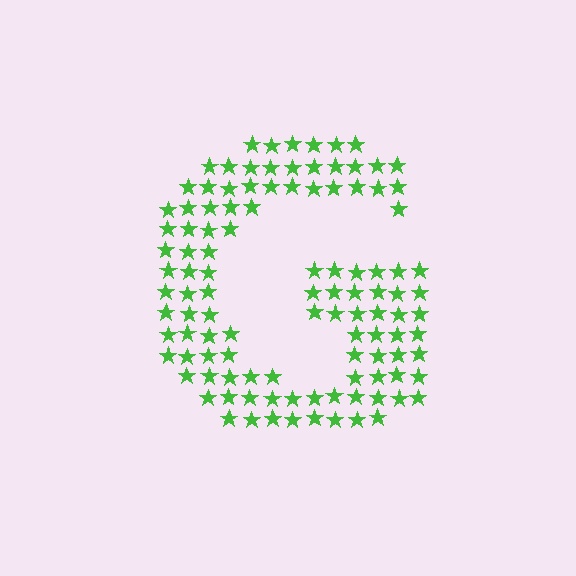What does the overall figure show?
The overall figure shows the letter G.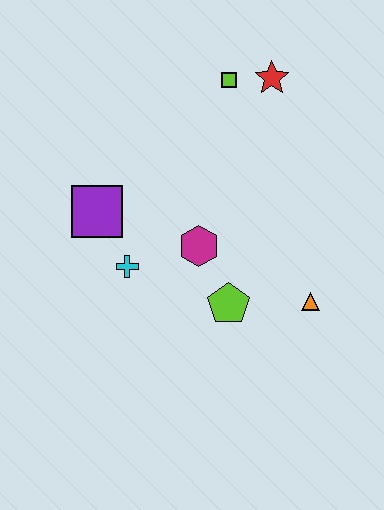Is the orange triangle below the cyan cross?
Yes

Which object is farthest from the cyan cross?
The red star is farthest from the cyan cross.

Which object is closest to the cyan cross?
The purple square is closest to the cyan cross.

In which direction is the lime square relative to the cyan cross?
The lime square is above the cyan cross.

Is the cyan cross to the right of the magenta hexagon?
No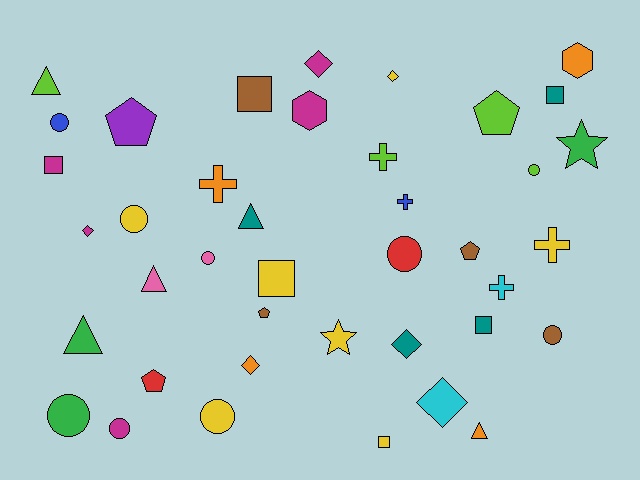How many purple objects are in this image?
There is 1 purple object.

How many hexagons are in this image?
There are 2 hexagons.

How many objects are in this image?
There are 40 objects.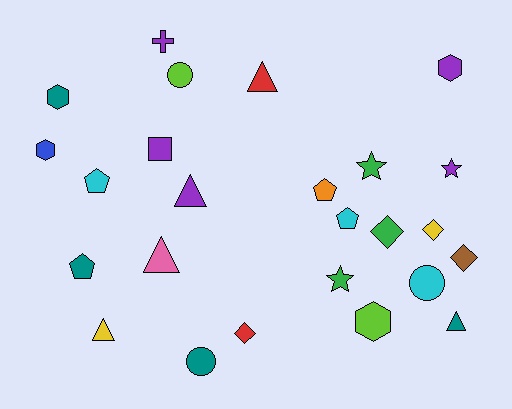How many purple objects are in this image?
There are 5 purple objects.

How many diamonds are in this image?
There are 4 diamonds.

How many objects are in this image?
There are 25 objects.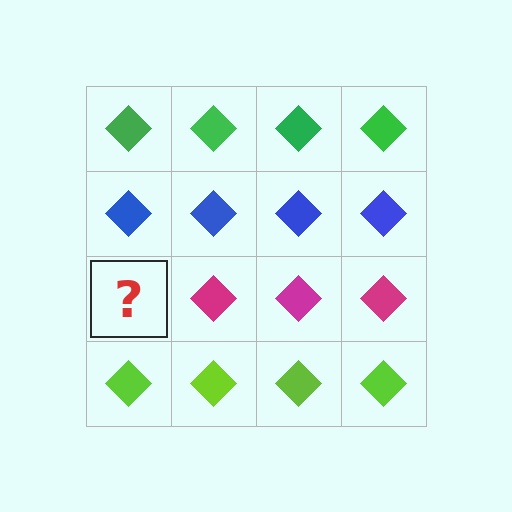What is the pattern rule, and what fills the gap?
The rule is that each row has a consistent color. The gap should be filled with a magenta diamond.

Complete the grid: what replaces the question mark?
The question mark should be replaced with a magenta diamond.